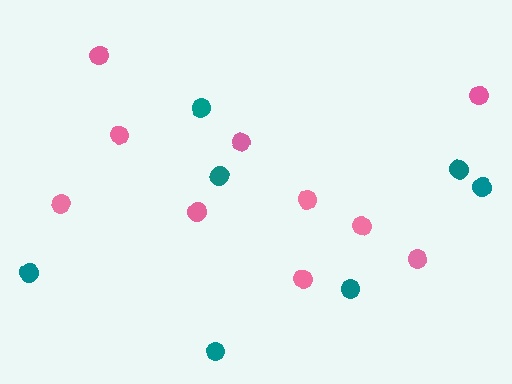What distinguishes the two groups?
There are 2 groups: one group of pink circles (10) and one group of teal circles (7).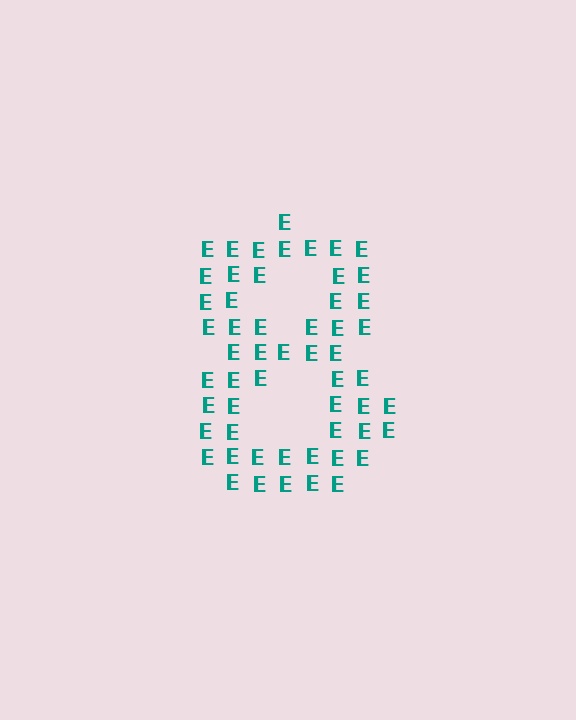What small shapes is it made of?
It is made of small letter E's.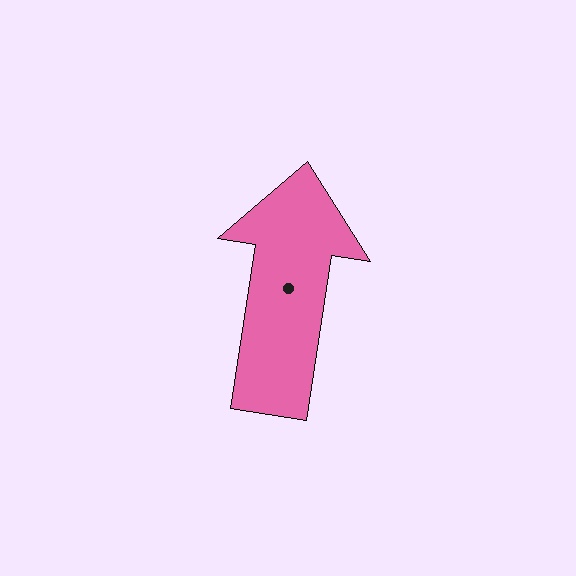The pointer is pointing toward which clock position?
Roughly 12 o'clock.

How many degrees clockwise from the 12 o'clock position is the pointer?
Approximately 9 degrees.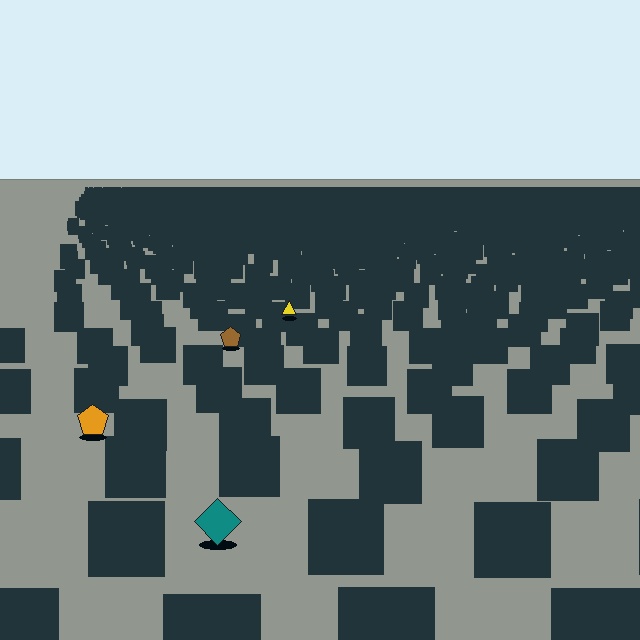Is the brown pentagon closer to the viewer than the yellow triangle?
Yes. The brown pentagon is closer — you can tell from the texture gradient: the ground texture is coarser near it.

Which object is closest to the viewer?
The teal diamond is closest. The texture marks near it are larger and more spread out.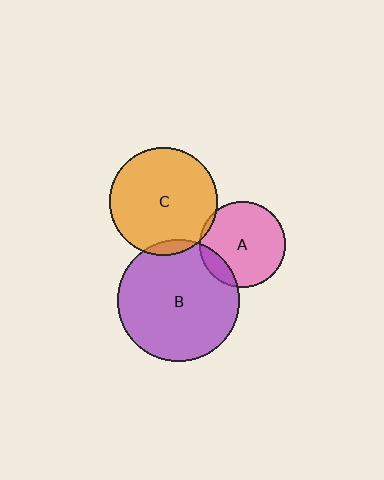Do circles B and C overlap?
Yes.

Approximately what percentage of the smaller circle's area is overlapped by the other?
Approximately 5%.